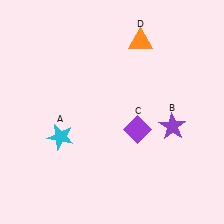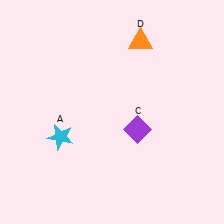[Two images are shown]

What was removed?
The purple star (B) was removed in Image 2.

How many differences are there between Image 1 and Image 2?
There is 1 difference between the two images.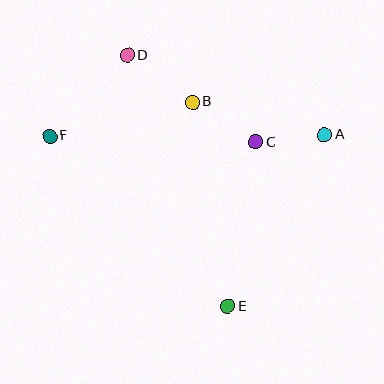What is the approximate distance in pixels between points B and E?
The distance between B and E is approximately 207 pixels.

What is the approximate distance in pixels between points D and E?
The distance between D and E is approximately 270 pixels.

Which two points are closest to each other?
Points A and C are closest to each other.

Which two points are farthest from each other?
Points A and F are farthest from each other.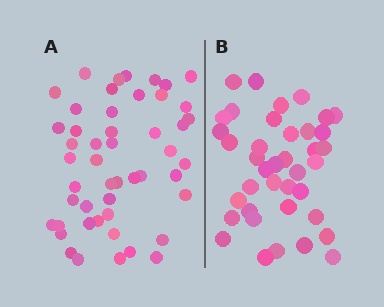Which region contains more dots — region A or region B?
Region A (the left region) has more dots.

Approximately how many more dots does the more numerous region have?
Region A has roughly 10 or so more dots than region B.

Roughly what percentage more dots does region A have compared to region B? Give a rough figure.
About 25% more.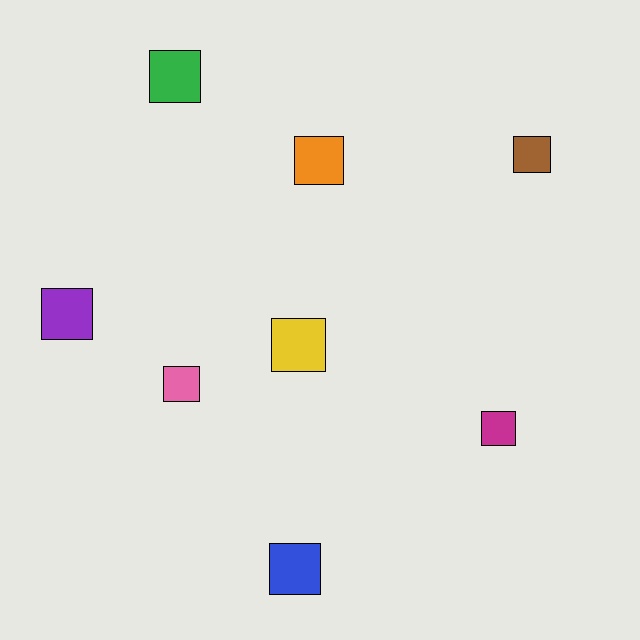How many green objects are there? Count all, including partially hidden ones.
There is 1 green object.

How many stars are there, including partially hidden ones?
There are no stars.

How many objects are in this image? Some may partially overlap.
There are 8 objects.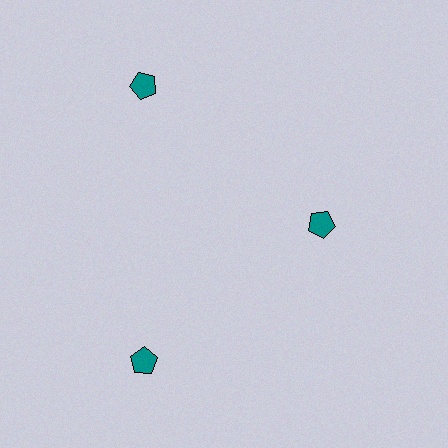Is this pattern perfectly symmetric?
No. The 3 teal pentagons are arranged in a ring, but one element near the 3 o'clock position is pulled inward toward the center, breaking the 3-fold rotational symmetry.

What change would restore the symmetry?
The symmetry would be restored by moving it outward, back onto the ring so that all 3 pentagons sit at equal angles and equal distance from the center.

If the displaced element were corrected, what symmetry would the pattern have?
It would have 3-fold rotational symmetry — the pattern would map onto itself every 120 degrees.